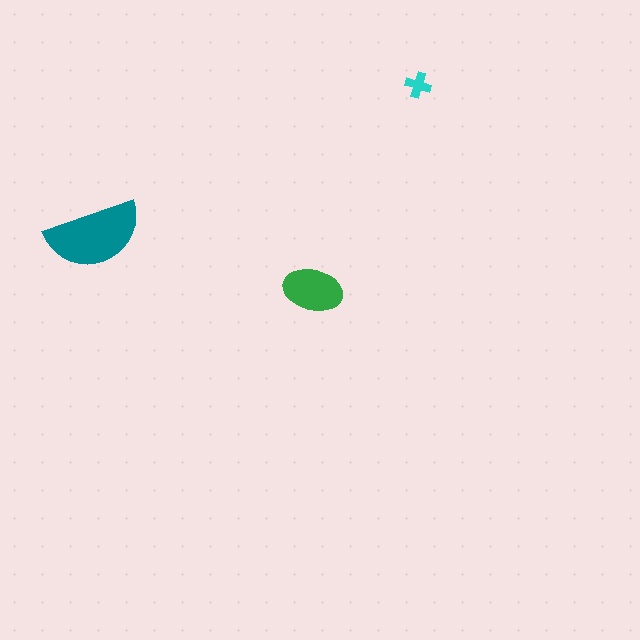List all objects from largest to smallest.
The teal semicircle, the green ellipse, the cyan cross.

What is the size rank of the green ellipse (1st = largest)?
2nd.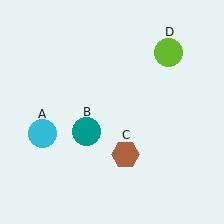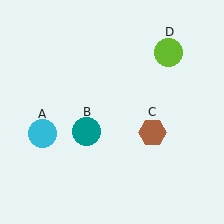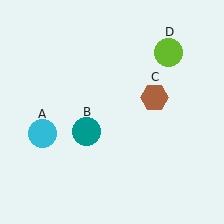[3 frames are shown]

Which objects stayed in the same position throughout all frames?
Cyan circle (object A) and teal circle (object B) and lime circle (object D) remained stationary.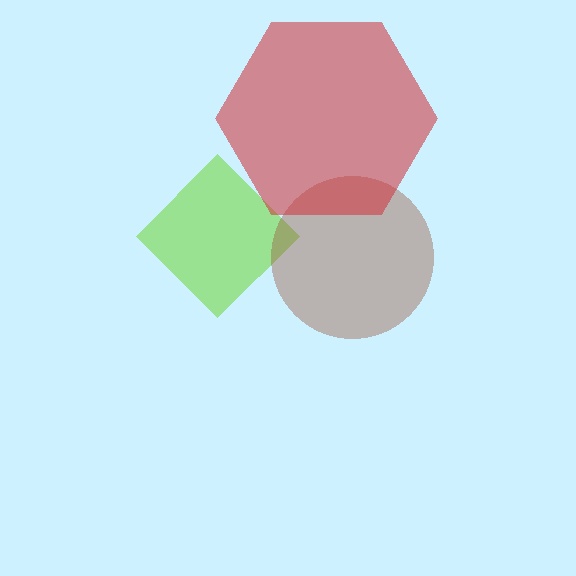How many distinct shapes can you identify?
There are 3 distinct shapes: a lime diamond, a brown circle, a red hexagon.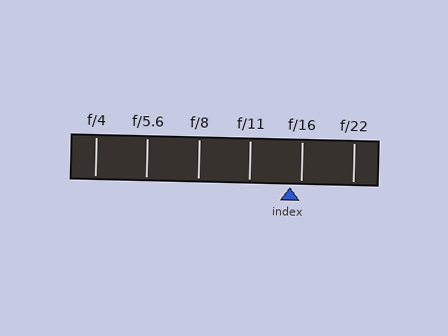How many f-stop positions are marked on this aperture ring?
There are 6 f-stop positions marked.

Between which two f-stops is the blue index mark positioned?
The index mark is between f/11 and f/16.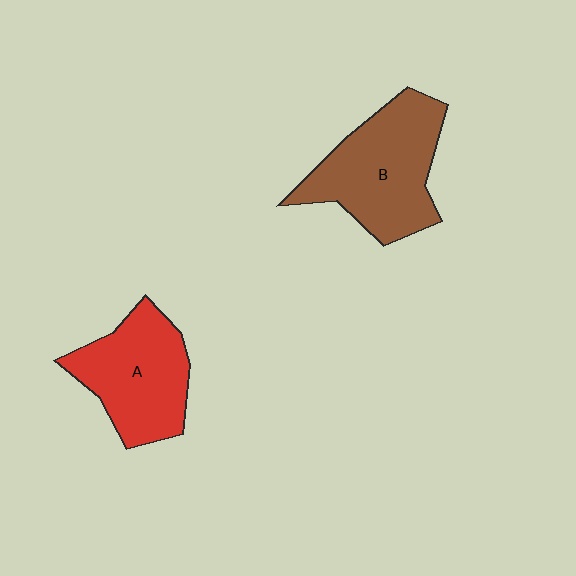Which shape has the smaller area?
Shape A (red).